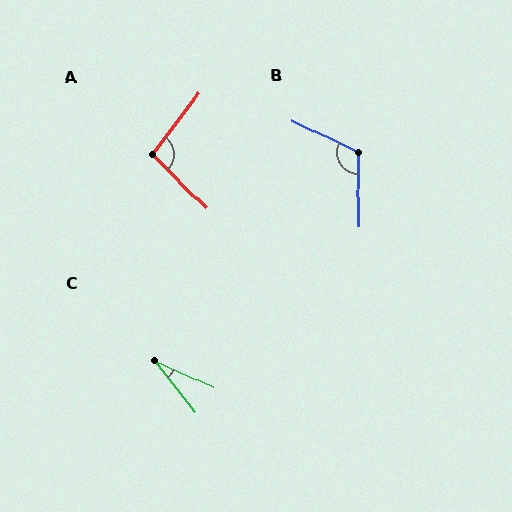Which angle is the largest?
B, at approximately 116 degrees.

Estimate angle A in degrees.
Approximately 97 degrees.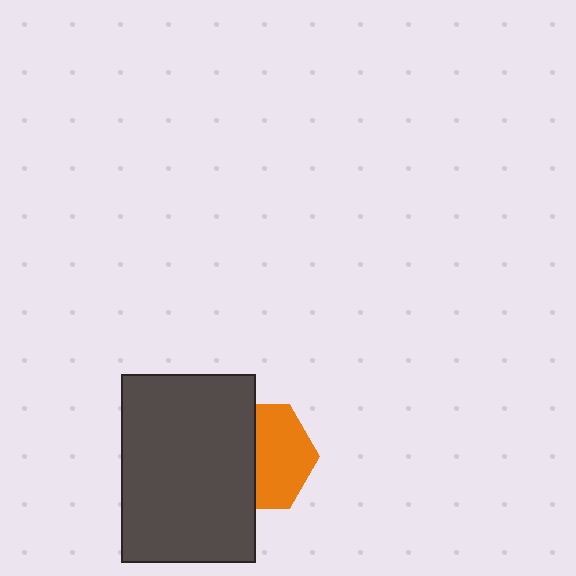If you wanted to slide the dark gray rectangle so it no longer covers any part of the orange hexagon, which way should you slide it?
Slide it left — that is the most direct way to separate the two shapes.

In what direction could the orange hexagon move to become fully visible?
The orange hexagon could move right. That would shift it out from behind the dark gray rectangle entirely.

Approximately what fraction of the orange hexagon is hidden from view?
Roughly 46% of the orange hexagon is hidden behind the dark gray rectangle.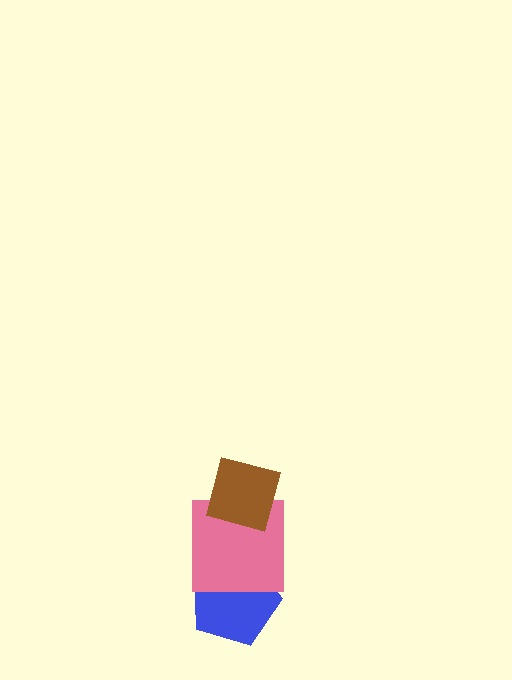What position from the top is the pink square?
The pink square is 2nd from the top.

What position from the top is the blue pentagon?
The blue pentagon is 3rd from the top.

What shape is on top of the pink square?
The brown square is on top of the pink square.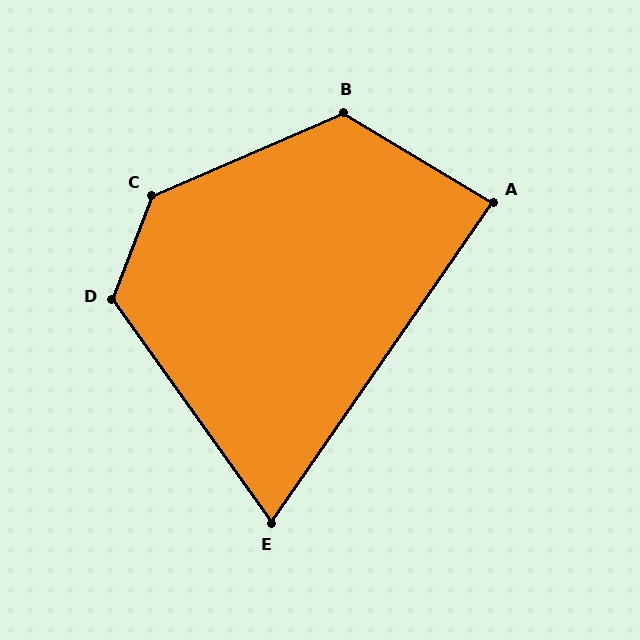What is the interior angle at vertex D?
Approximately 123 degrees (obtuse).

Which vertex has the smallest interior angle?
E, at approximately 70 degrees.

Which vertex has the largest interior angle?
C, at approximately 135 degrees.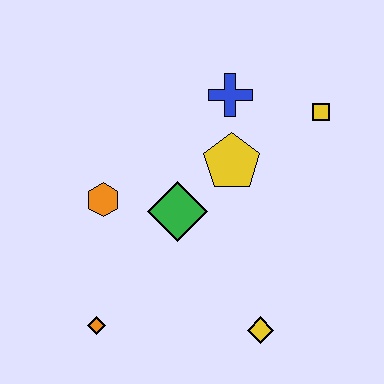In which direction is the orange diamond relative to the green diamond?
The orange diamond is below the green diamond.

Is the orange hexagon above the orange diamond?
Yes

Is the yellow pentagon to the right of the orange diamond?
Yes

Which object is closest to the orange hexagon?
The green diamond is closest to the orange hexagon.